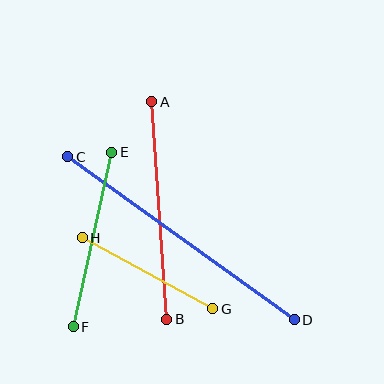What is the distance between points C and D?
The distance is approximately 279 pixels.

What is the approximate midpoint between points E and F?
The midpoint is at approximately (92, 239) pixels.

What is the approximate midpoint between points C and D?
The midpoint is at approximately (181, 238) pixels.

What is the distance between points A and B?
The distance is approximately 218 pixels.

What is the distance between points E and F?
The distance is approximately 178 pixels.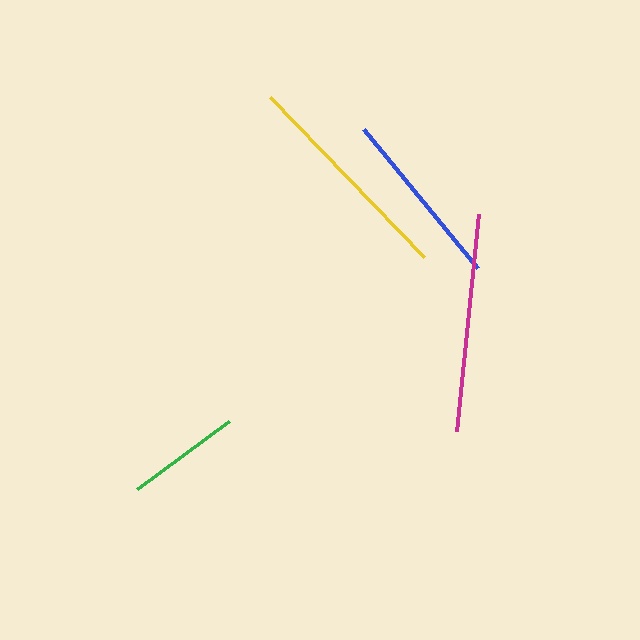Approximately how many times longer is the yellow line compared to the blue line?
The yellow line is approximately 1.2 times the length of the blue line.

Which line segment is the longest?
The yellow line is the longest at approximately 222 pixels.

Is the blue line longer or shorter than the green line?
The blue line is longer than the green line.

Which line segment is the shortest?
The green line is the shortest at approximately 114 pixels.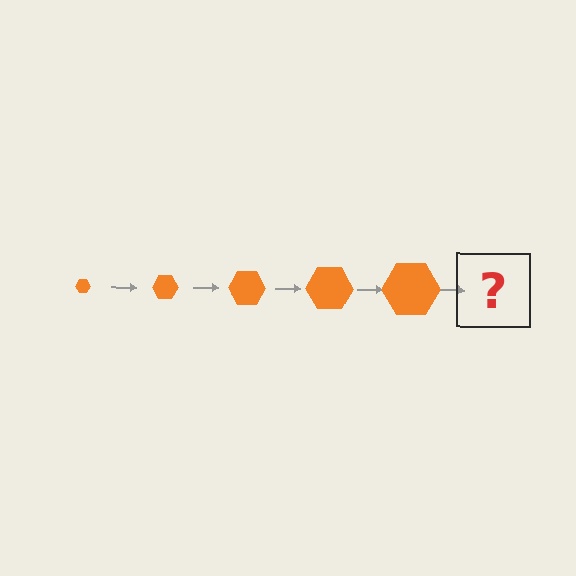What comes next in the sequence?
The next element should be an orange hexagon, larger than the previous one.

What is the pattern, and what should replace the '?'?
The pattern is that the hexagon gets progressively larger each step. The '?' should be an orange hexagon, larger than the previous one.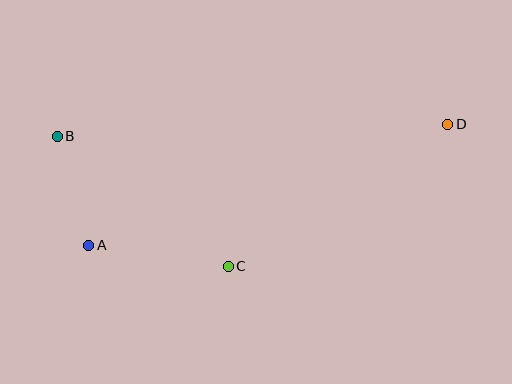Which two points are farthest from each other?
Points B and D are farthest from each other.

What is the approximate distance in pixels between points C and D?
The distance between C and D is approximately 261 pixels.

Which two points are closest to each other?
Points A and B are closest to each other.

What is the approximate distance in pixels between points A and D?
The distance between A and D is approximately 379 pixels.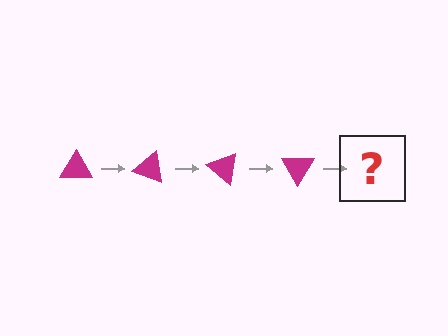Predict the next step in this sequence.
The next step is a magenta triangle rotated 80 degrees.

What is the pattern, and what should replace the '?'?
The pattern is that the triangle rotates 20 degrees each step. The '?' should be a magenta triangle rotated 80 degrees.